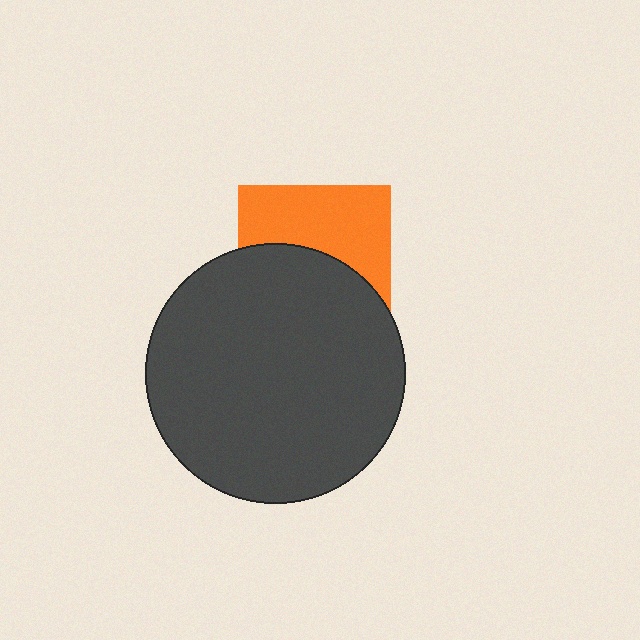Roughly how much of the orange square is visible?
About half of it is visible (roughly 48%).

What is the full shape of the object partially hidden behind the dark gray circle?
The partially hidden object is an orange square.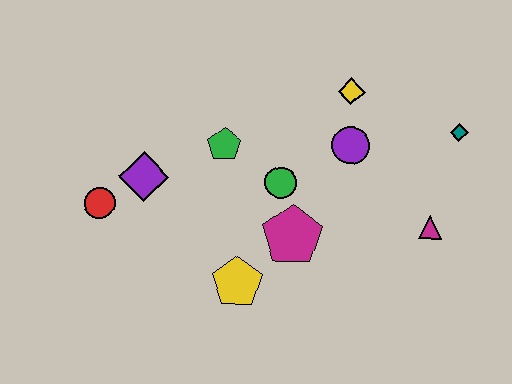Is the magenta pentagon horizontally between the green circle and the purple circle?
Yes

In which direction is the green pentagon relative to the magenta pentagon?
The green pentagon is above the magenta pentagon.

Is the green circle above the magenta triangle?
Yes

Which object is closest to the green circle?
The magenta pentagon is closest to the green circle.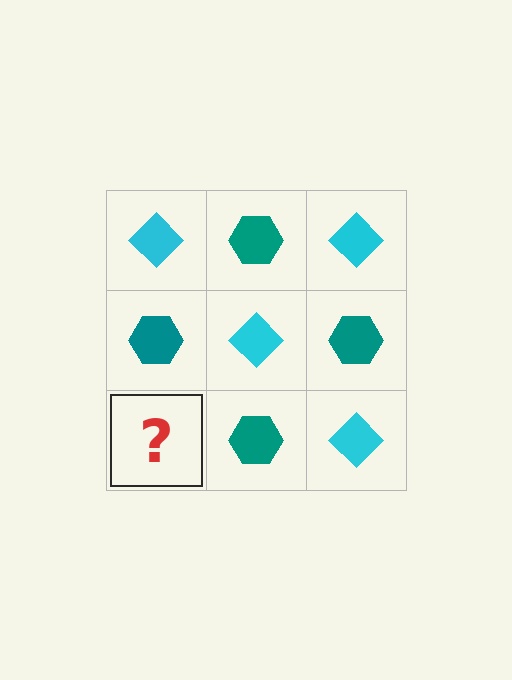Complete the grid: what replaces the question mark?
The question mark should be replaced with a cyan diamond.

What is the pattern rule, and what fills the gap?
The rule is that it alternates cyan diamond and teal hexagon in a checkerboard pattern. The gap should be filled with a cyan diamond.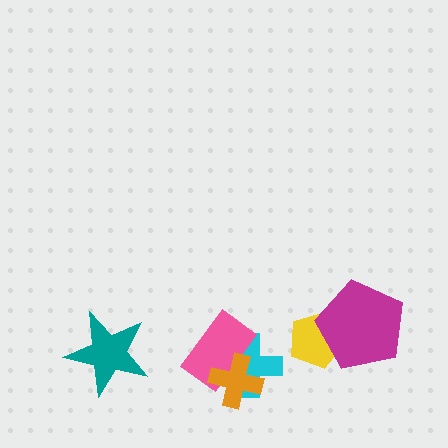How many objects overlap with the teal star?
0 objects overlap with the teal star.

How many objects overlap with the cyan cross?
2 objects overlap with the cyan cross.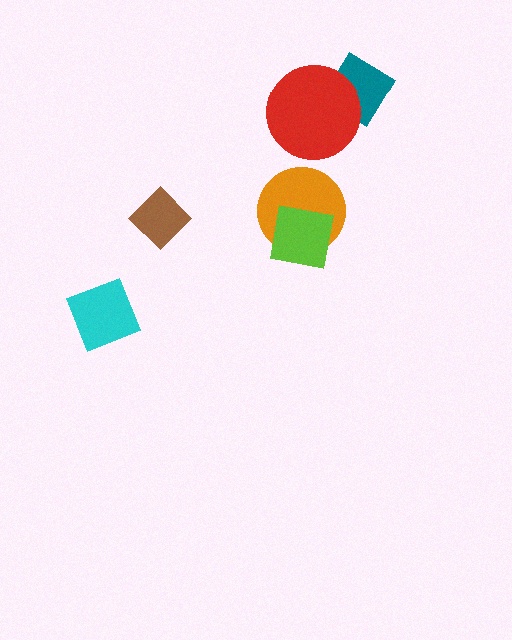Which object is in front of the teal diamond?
The red circle is in front of the teal diamond.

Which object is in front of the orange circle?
The lime square is in front of the orange circle.